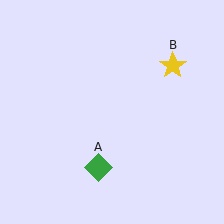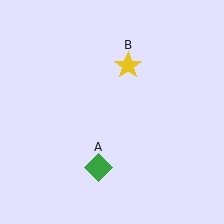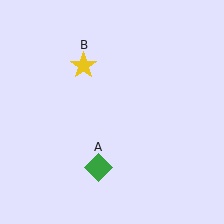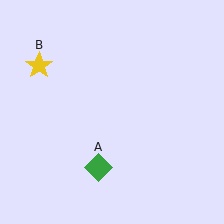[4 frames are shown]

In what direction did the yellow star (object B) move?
The yellow star (object B) moved left.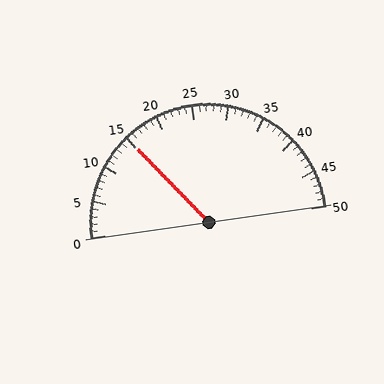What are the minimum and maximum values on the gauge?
The gauge ranges from 0 to 50.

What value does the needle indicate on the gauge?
The needle indicates approximately 15.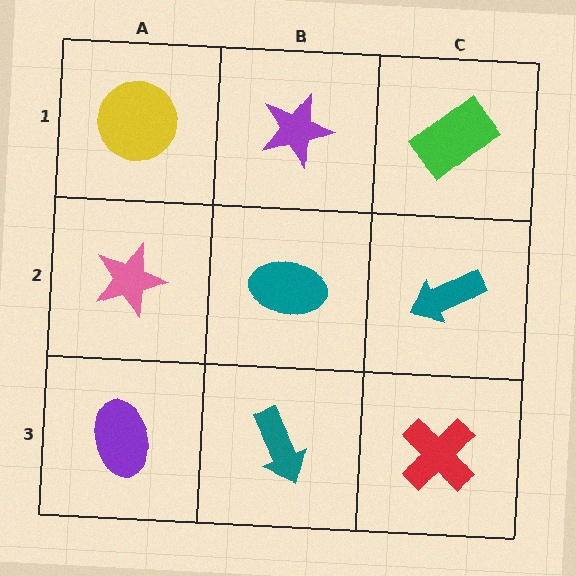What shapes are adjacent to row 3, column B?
A teal ellipse (row 2, column B), a purple ellipse (row 3, column A), a red cross (row 3, column C).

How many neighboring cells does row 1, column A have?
2.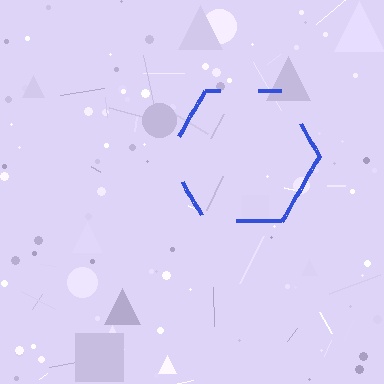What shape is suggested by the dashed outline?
The dashed outline suggests a hexagon.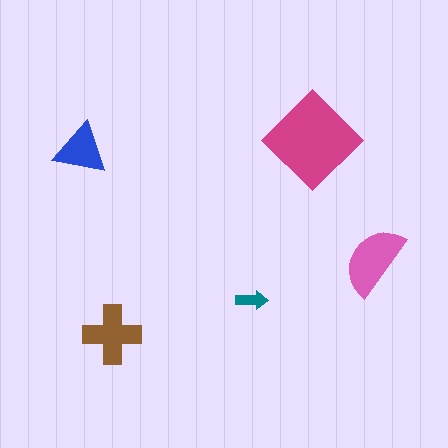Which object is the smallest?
The teal arrow.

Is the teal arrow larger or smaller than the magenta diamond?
Smaller.